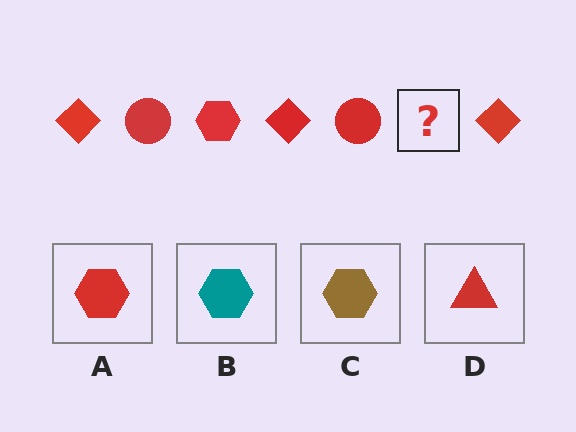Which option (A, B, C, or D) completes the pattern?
A.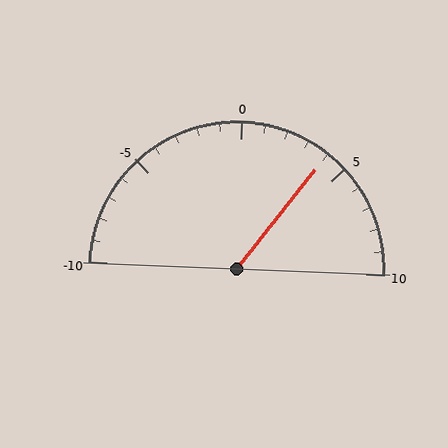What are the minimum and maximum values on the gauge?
The gauge ranges from -10 to 10.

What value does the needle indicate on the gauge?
The needle indicates approximately 4.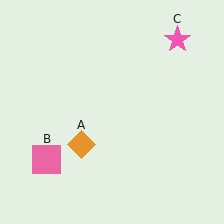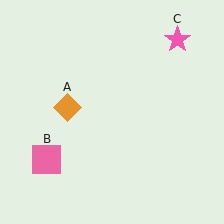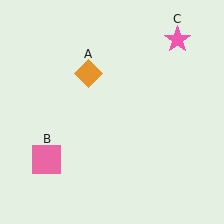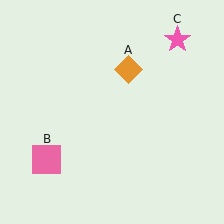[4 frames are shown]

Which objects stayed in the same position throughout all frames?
Pink square (object B) and pink star (object C) remained stationary.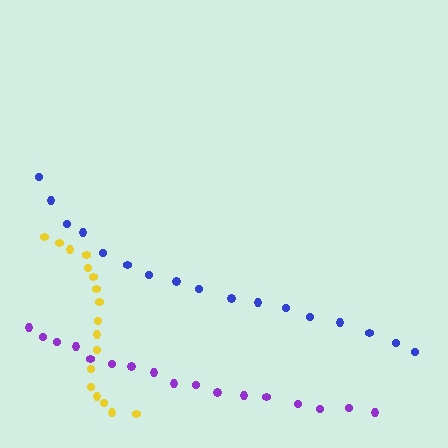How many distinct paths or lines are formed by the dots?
There are 3 distinct paths.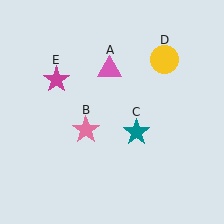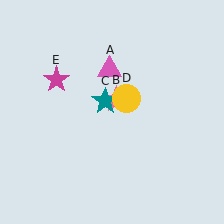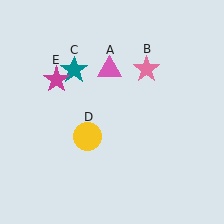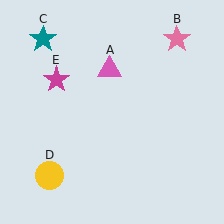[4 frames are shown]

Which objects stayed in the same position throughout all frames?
Pink triangle (object A) and magenta star (object E) remained stationary.